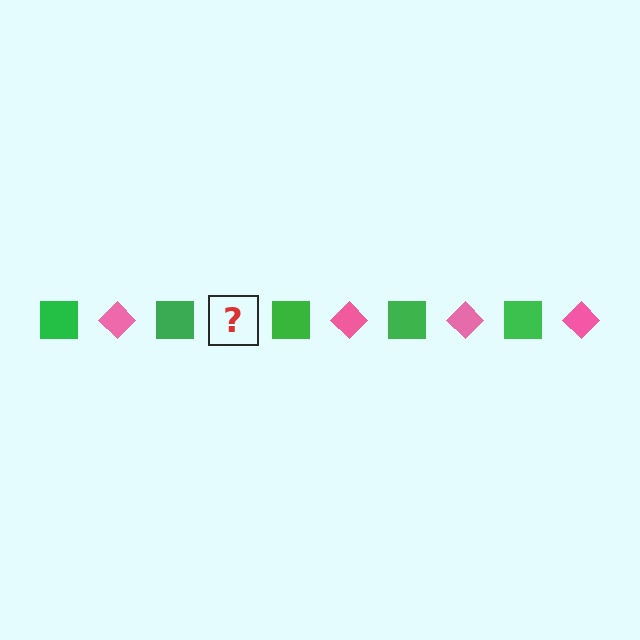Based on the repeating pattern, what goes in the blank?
The blank should be a pink diamond.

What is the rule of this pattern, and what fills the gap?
The rule is that the pattern alternates between green square and pink diamond. The gap should be filled with a pink diamond.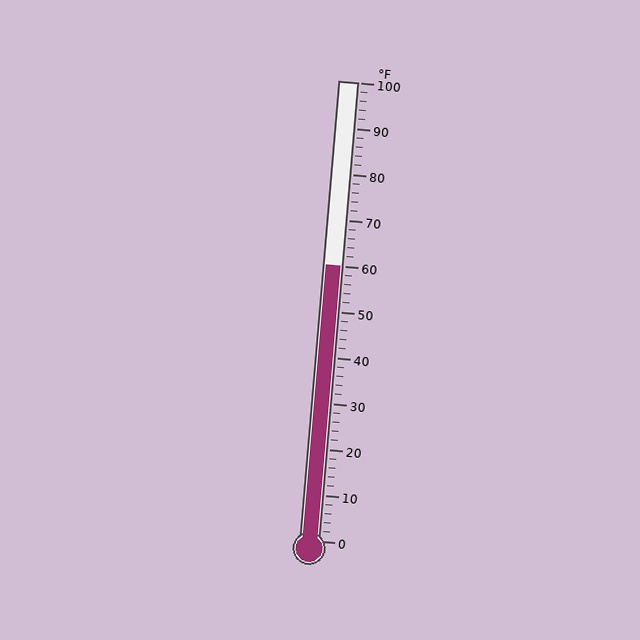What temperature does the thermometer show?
The thermometer shows approximately 60°F.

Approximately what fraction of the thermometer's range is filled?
The thermometer is filled to approximately 60% of its range.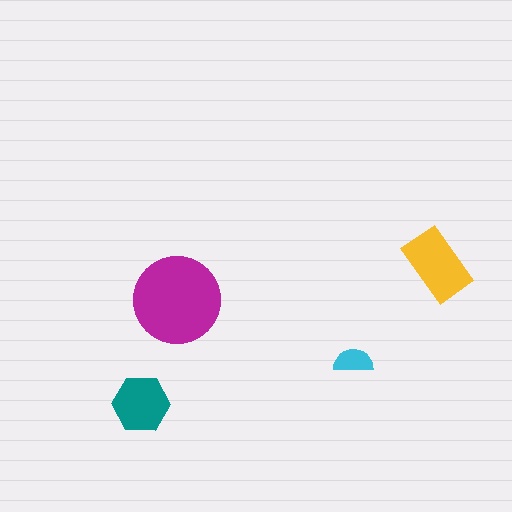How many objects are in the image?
There are 4 objects in the image.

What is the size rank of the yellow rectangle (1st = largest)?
2nd.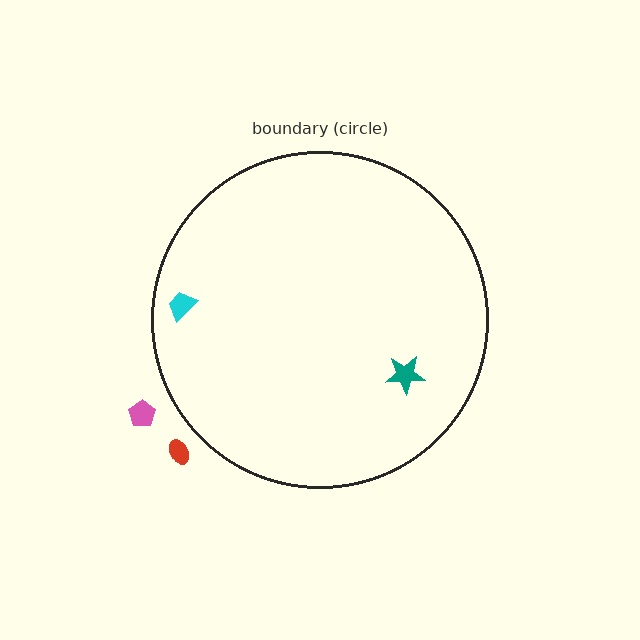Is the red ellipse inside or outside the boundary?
Outside.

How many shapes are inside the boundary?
2 inside, 2 outside.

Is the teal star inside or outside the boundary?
Inside.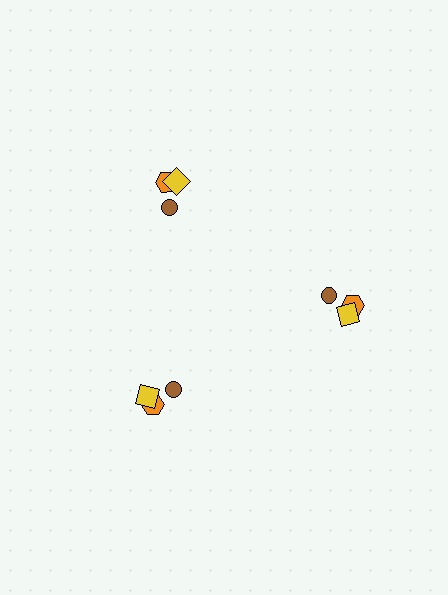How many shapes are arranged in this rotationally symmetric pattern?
There are 9 shapes, arranged in 3 groups of 3.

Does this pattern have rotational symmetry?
Yes, this pattern has 3-fold rotational symmetry. It looks the same after rotating 120 degrees around the center.